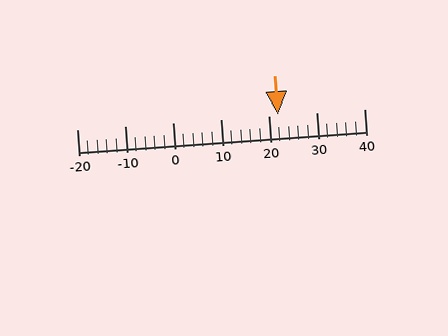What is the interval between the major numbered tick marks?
The major tick marks are spaced 10 units apart.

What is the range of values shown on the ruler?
The ruler shows values from -20 to 40.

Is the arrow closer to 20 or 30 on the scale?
The arrow is closer to 20.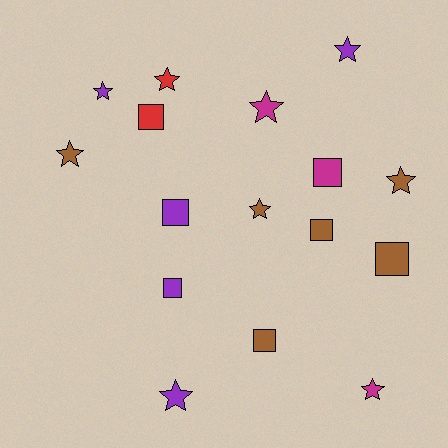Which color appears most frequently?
Brown, with 6 objects.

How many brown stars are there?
There are 3 brown stars.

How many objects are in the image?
There are 16 objects.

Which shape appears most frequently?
Star, with 9 objects.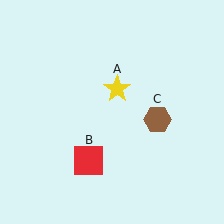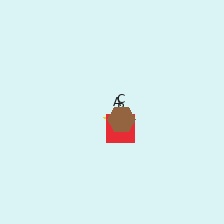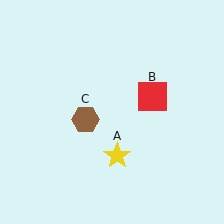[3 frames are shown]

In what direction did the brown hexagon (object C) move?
The brown hexagon (object C) moved left.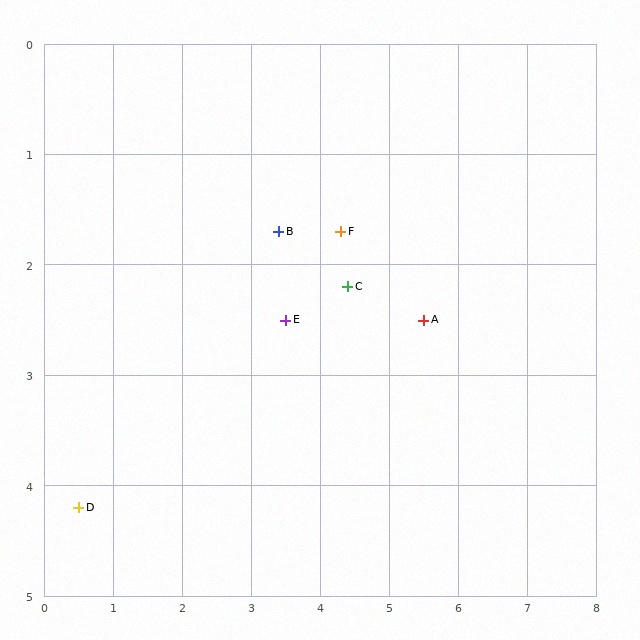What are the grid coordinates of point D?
Point D is at approximately (0.5, 4.2).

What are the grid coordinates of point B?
Point B is at approximately (3.4, 1.7).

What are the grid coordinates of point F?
Point F is at approximately (4.3, 1.7).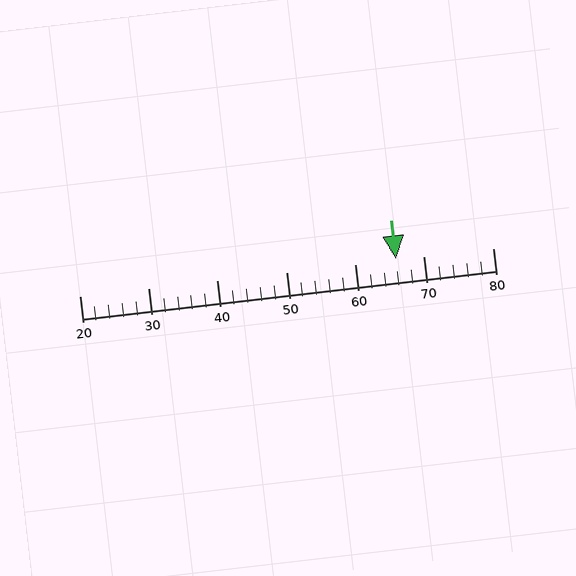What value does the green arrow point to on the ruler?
The green arrow points to approximately 66.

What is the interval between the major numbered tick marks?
The major tick marks are spaced 10 units apart.